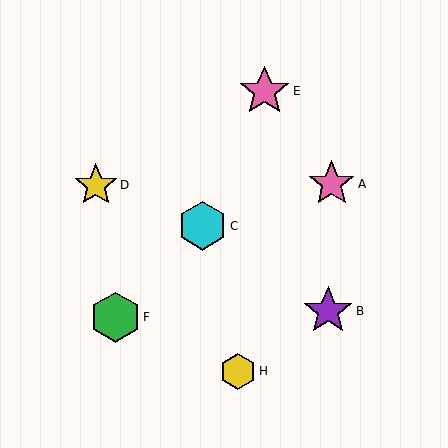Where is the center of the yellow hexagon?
The center of the yellow hexagon is at (238, 371).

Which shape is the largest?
The green hexagon (labeled F) is the largest.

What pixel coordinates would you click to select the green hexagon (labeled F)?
Click at (115, 317) to select the green hexagon F.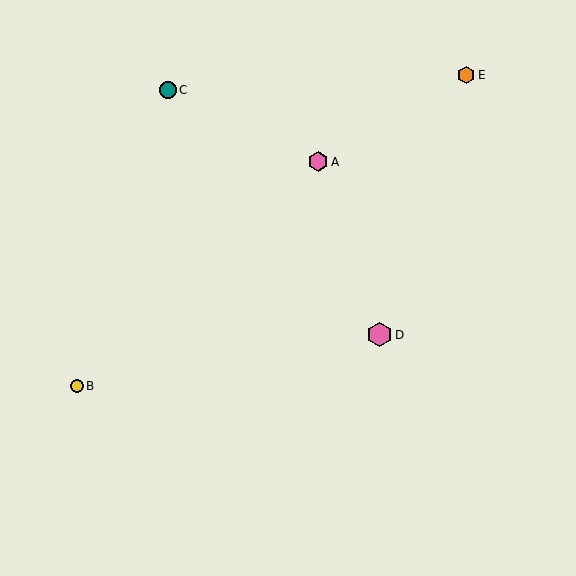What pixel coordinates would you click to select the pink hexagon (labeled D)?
Click at (380, 335) to select the pink hexagon D.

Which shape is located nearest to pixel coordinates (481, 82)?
The orange hexagon (labeled E) at (466, 75) is nearest to that location.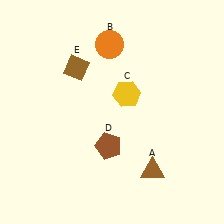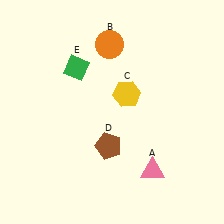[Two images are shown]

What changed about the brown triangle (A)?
In Image 1, A is brown. In Image 2, it changed to pink.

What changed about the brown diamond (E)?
In Image 1, E is brown. In Image 2, it changed to green.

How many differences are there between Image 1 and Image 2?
There are 2 differences between the two images.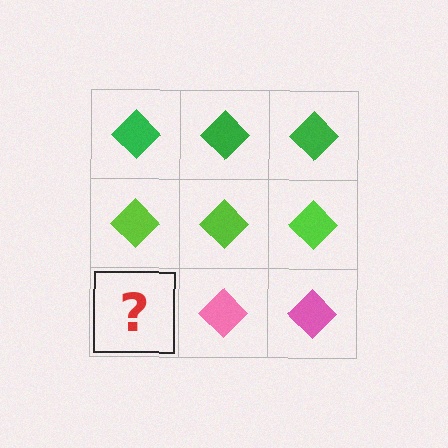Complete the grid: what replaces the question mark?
The question mark should be replaced with a pink diamond.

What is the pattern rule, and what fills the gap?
The rule is that each row has a consistent color. The gap should be filled with a pink diamond.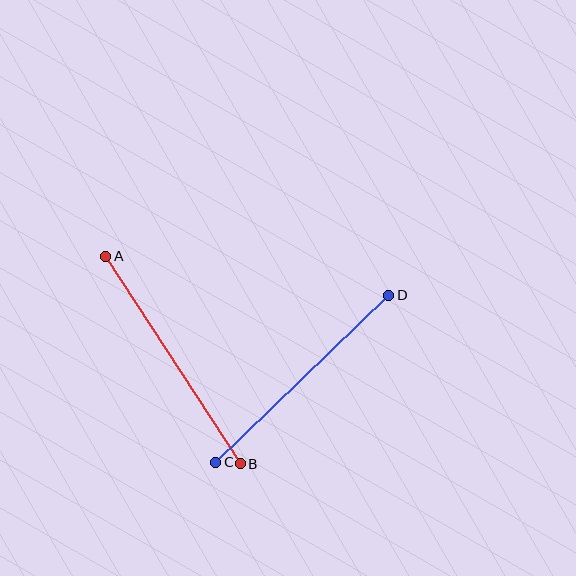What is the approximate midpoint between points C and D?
The midpoint is at approximately (302, 379) pixels.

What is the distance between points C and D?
The distance is approximately 240 pixels.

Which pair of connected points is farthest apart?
Points A and B are farthest apart.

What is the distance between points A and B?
The distance is approximately 247 pixels.